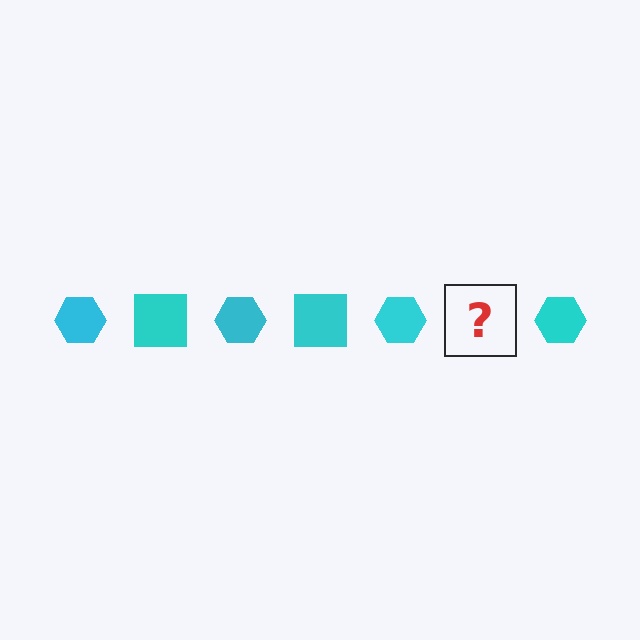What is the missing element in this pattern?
The missing element is a cyan square.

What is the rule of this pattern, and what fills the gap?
The rule is that the pattern cycles through hexagon, square shapes in cyan. The gap should be filled with a cyan square.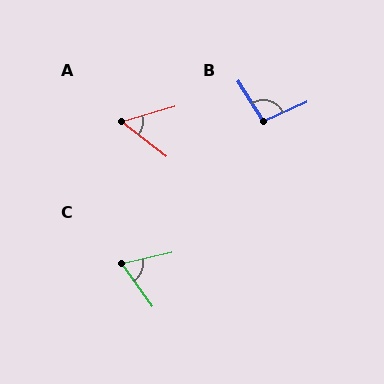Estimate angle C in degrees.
Approximately 67 degrees.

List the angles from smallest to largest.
A (54°), C (67°), B (99°).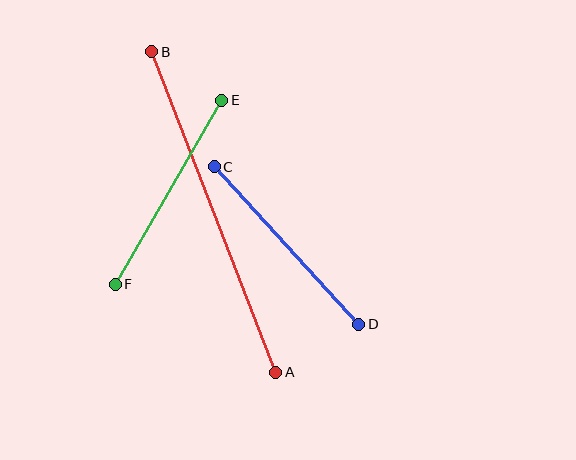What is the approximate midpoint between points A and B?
The midpoint is at approximately (214, 212) pixels.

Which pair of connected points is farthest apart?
Points A and B are farthest apart.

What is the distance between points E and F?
The distance is approximately 212 pixels.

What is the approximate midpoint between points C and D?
The midpoint is at approximately (286, 246) pixels.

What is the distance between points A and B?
The distance is approximately 344 pixels.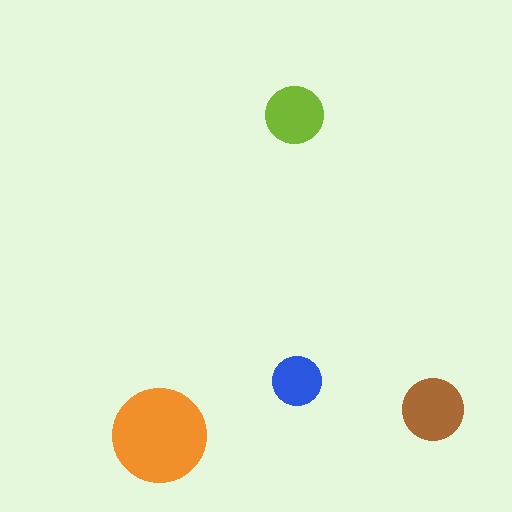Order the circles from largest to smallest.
the orange one, the brown one, the lime one, the blue one.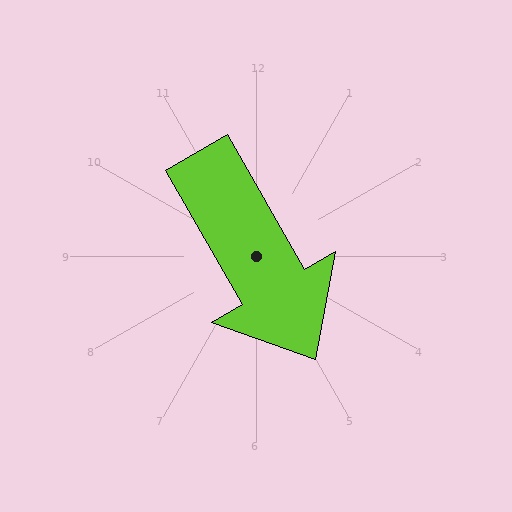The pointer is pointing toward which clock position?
Roughly 5 o'clock.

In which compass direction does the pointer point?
Southeast.